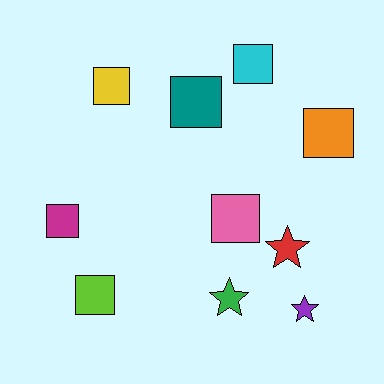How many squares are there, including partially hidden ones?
There are 7 squares.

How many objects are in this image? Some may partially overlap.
There are 10 objects.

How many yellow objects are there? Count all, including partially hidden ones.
There is 1 yellow object.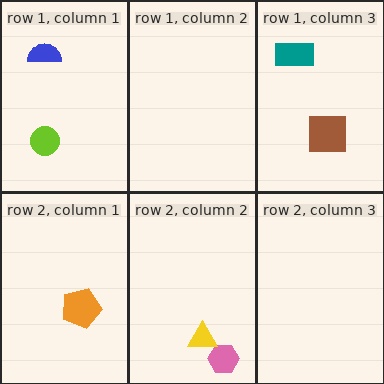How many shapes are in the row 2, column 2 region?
2.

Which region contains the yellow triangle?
The row 2, column 2 region.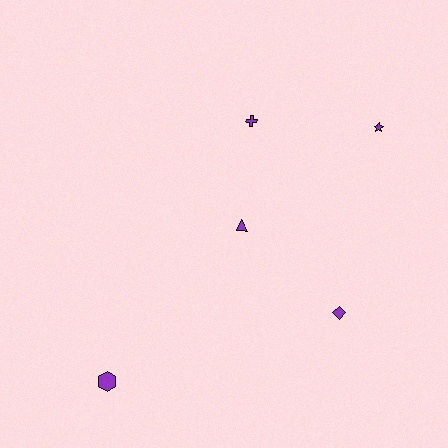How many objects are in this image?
There are 5 objects.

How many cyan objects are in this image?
There are no cyan objects.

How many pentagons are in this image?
There are no pentagons.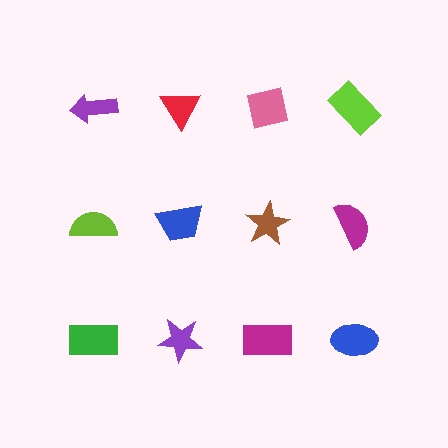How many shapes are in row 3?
4 shapes.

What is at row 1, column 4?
A lime rectangle.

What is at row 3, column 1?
A green rectangle.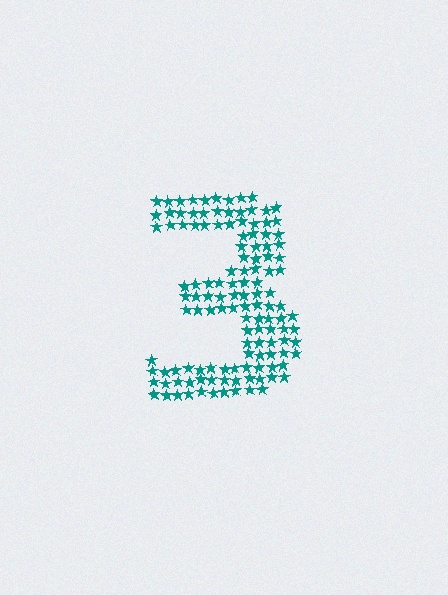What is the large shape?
The large shape is the digit 3.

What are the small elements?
The small elements are stars.